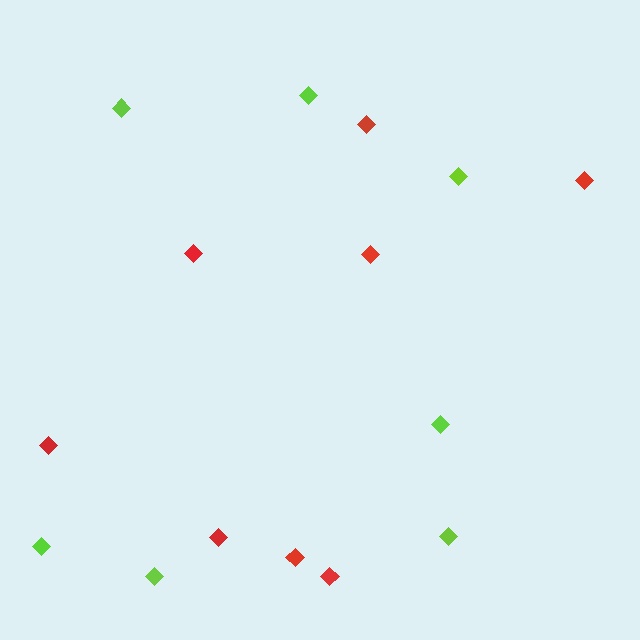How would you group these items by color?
There are 2 groups: one group of lime diamonds (7) and one group of red diamonds (8).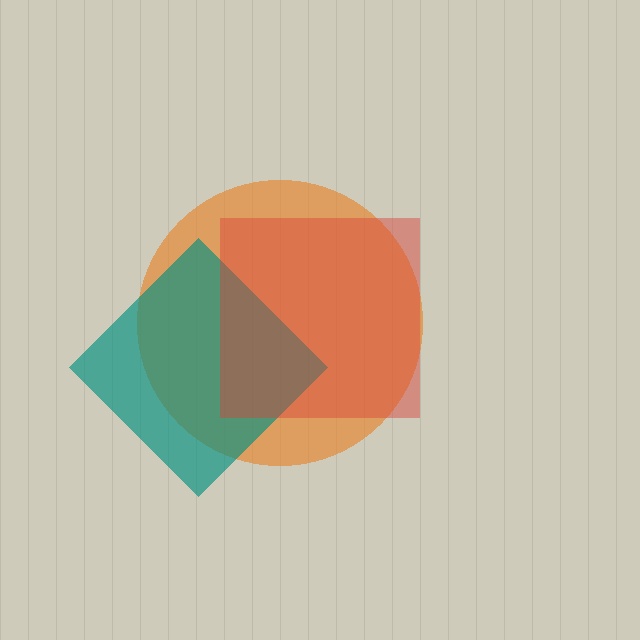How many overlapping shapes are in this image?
There are 3 overlapping shapes in the image.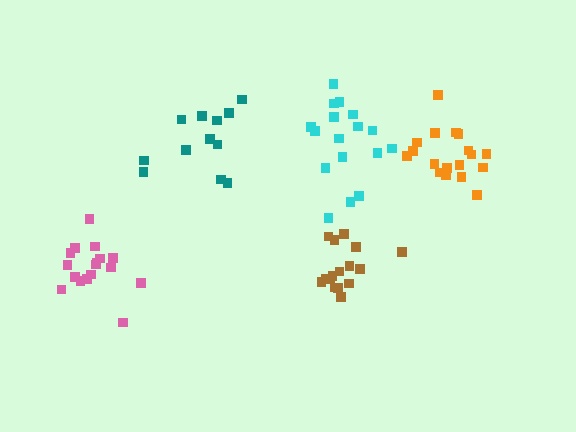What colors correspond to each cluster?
The clusters are colored: cyan, orange, pink, brown, teal.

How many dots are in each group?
Group 1: 17 dots, Group 2: 18 dots, Group 3: 17 dots, Group 4: 17 dots, Group 5: 12 dots (81 total).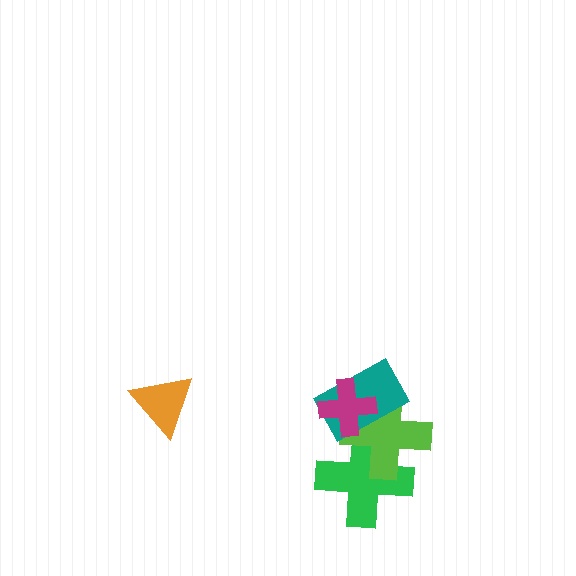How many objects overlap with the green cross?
2 objects overlap with the green cross.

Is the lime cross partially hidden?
Yes, it is partially covered by another shape.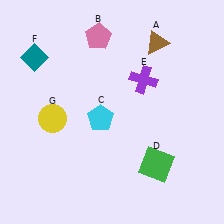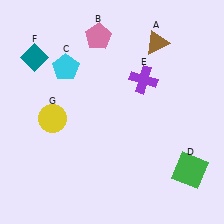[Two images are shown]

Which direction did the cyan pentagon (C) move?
The cyan pentagon (C) moved up.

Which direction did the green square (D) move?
The green square (D) moved right.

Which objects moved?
The objects that moved are: the cyan pentagon (C), the green square (D).